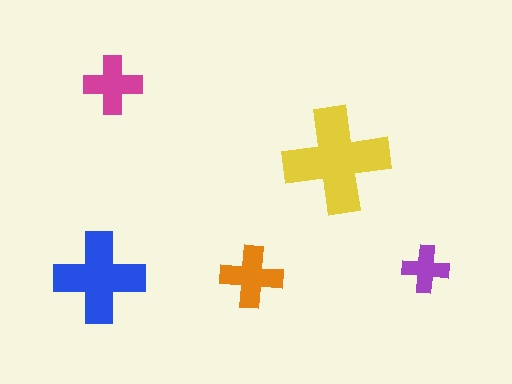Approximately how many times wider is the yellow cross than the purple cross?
About 2 times wider.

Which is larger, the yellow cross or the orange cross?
The yellow one.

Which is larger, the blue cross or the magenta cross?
The blue one.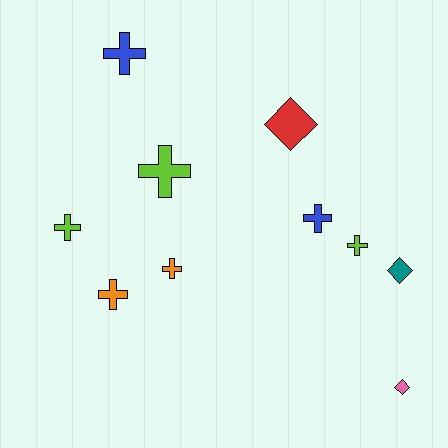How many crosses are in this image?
There are 7 crosses.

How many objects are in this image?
There are 10 objects.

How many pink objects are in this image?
There is 1 pink object.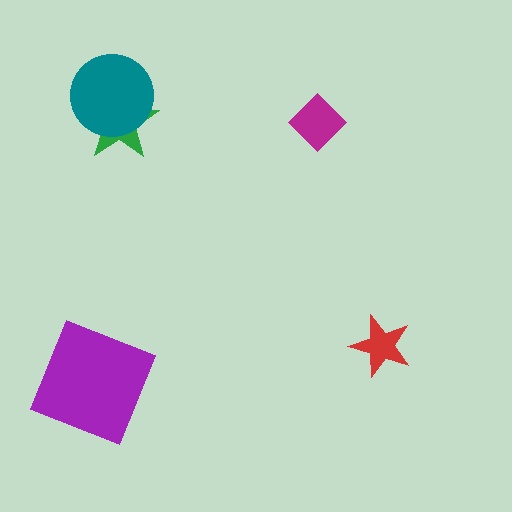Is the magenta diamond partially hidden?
No, no other shape covers it.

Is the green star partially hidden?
Yes, it is partially covered by another shape.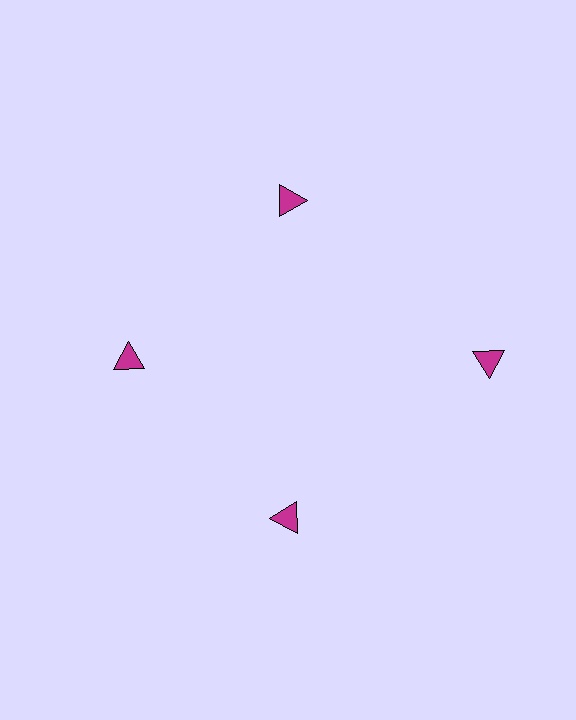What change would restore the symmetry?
The symmetry would be restored by moving it inward, back onto the ring so that all 4 triangles sit at equal angles and equal distance from the center.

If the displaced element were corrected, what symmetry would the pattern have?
It would have 4-fold rotational symmetry — the pattern would map onto itself every 90 degrees.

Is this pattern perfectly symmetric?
No. The 4 magenta triangles are arranged in a ring, but one element near the 3 o'clock position is pushed outward from the center, breaking the 4-fold rotational symmetry.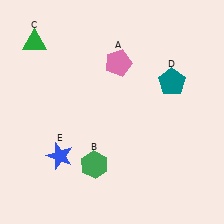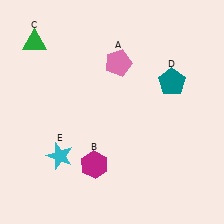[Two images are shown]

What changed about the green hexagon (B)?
In Image 1, B is green. In Image 2, it changed to magenta.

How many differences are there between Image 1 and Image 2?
There are 2 differences between the two images.